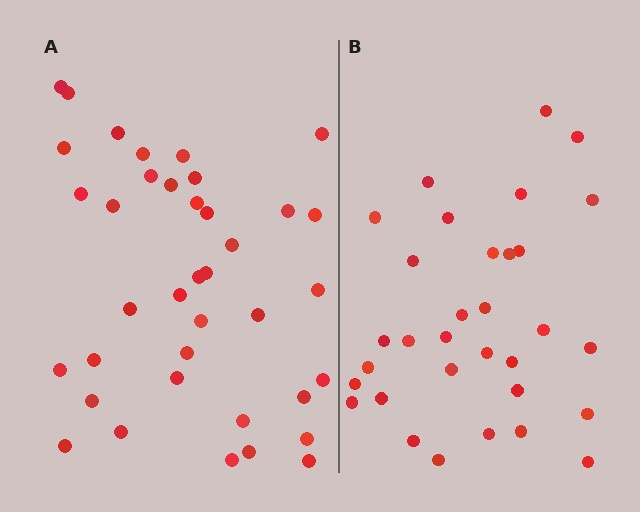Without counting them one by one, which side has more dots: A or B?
Region A (the left region) has more dots.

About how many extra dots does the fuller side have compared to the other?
Region A has about 6 more dots than region B.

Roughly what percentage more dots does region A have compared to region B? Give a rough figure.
About 20% more.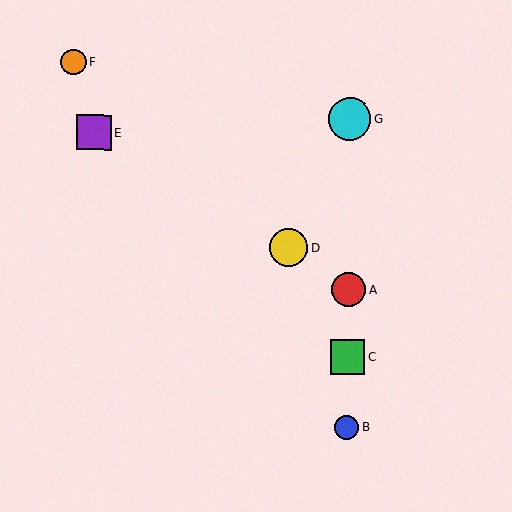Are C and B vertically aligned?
Yes, both are at x≈348.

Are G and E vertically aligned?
No, G is at x≈350 and E is at x≈94.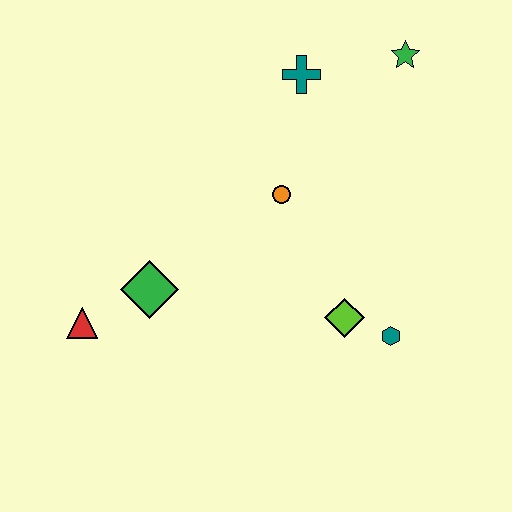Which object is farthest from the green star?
The red triangle is farthest from the green star.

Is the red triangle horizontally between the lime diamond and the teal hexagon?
No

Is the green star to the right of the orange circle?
Yes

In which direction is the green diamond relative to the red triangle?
The green diamond is to the right of the red triangle.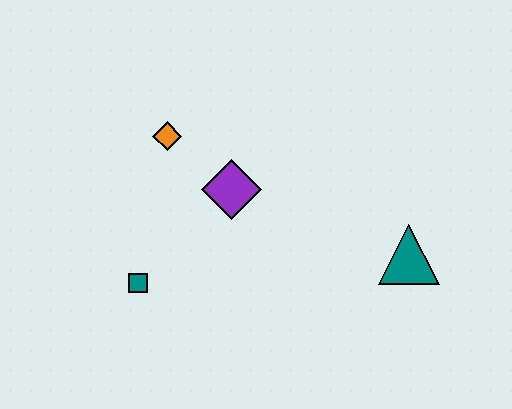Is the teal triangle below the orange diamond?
Yes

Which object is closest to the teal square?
The purple diamond is closest to the teal square.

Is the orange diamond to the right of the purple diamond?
No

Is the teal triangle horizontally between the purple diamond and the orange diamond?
No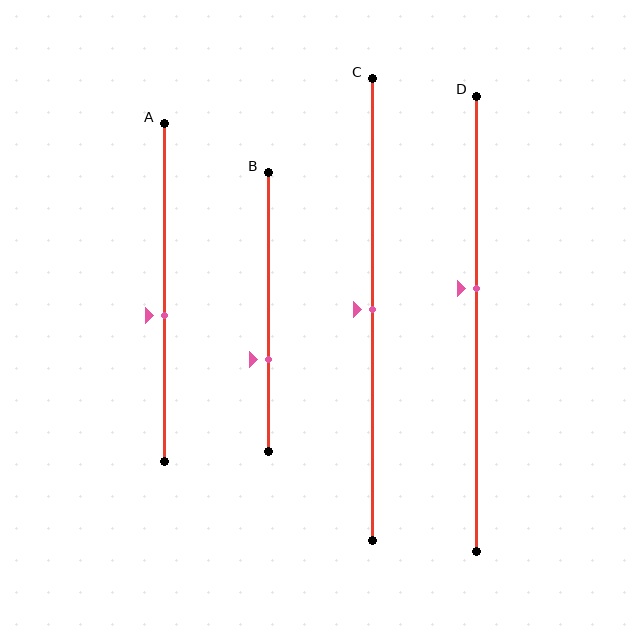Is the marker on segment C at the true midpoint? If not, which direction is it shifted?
Yes, the marker on segment C is at the true midpoint.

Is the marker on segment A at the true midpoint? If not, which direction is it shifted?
No, the marker on segment A is shifted downward by about 7% of the segment length.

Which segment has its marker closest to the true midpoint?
Segment C has its marker closest to the true midpoint.